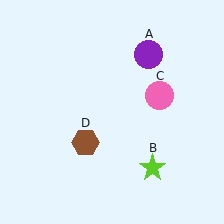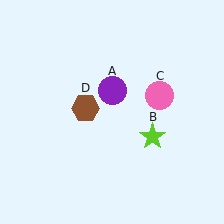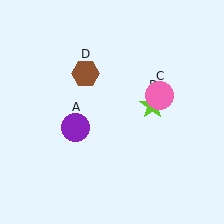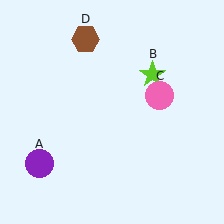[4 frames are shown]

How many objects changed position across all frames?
3 objects changed position: purple circle (object A), lime star (object B), brown hexagon (object D).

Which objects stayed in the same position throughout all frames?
Pink circle (object C) remained stationary.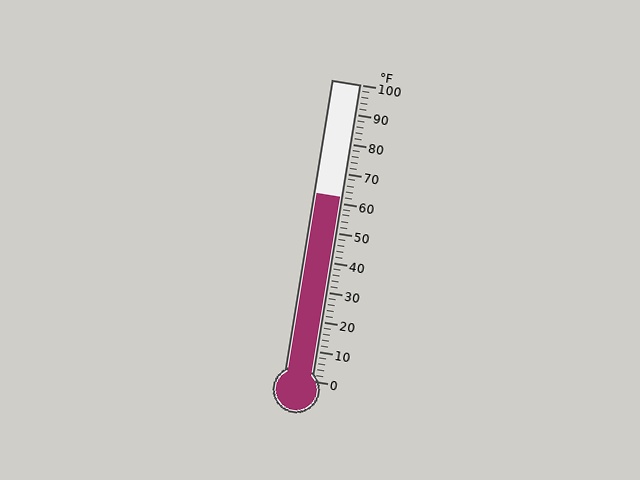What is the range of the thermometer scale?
The thermometer scale ranges from 0°F to 100°F.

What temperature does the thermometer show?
The thermometer shows approximately 62°F.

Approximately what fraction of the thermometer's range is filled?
The thermometer is filled to approximately 60% of its range.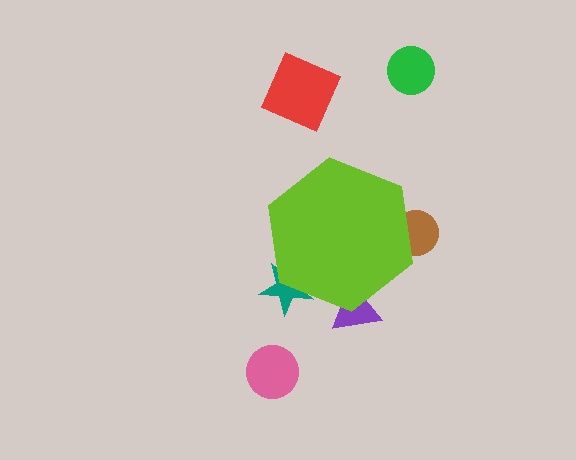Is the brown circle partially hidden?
Yes, the brown circle is partially hidden behind the lime hexagon.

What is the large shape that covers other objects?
A lime hexagon.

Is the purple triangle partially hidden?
Yes, the purple triangle is partially hidden behind the lime hexagon.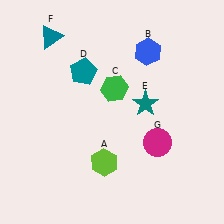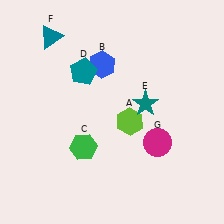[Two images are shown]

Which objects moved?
The objects that moved are: the lime hexagon (A), the blue hexagon (B), the green hexagon (C).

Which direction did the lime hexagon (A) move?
The lime hexagon (A) moved up.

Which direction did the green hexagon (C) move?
The green hexagon (C) moved down.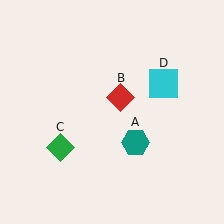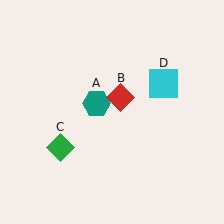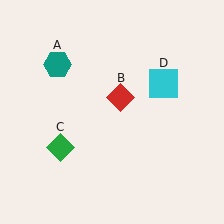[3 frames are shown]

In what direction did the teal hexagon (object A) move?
The teal hexagon (object A) moved up and to the left.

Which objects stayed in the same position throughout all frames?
Red diamond (object B) and green diamond (object C) and cyan square (object D) remained stationary.